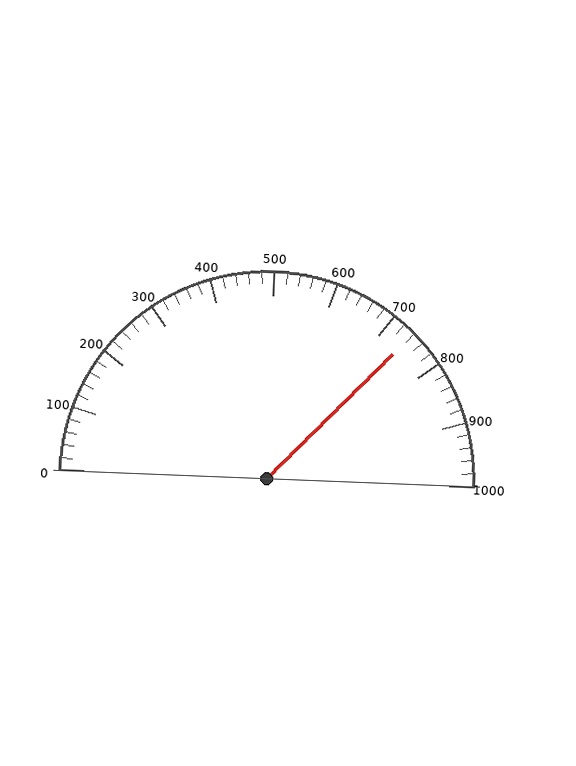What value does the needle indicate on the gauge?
The needle indicates approximately 740.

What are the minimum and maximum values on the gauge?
The gauge ranges from 0 to 1000.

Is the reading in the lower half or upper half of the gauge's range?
The reading is in the upper half of the range (0 to 1000).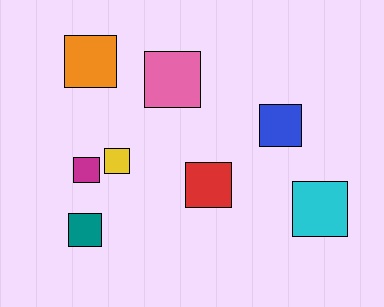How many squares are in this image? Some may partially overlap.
There are 8 squares.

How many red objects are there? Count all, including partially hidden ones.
There is 1 red object.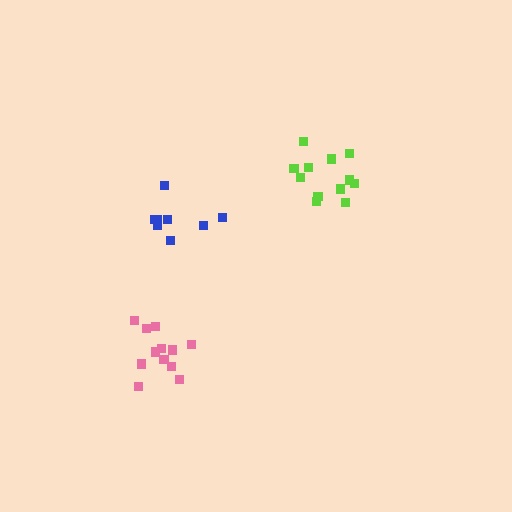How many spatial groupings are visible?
There are 3 spatial groupings.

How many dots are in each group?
Group 1: 8 dots, Group 2: 12 dots, Group 3: 12 dots (32 total).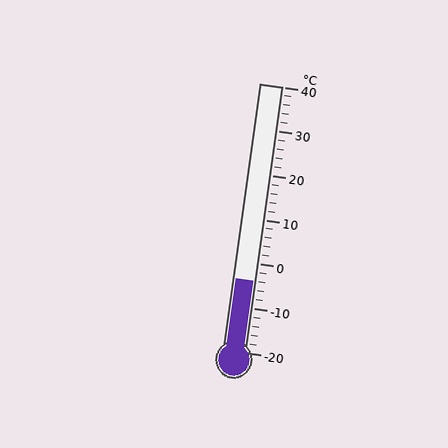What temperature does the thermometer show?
The thermometer shows approximately -4°C.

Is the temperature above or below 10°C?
The temperature is below 10°C.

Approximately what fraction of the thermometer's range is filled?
The thermometer is filled to approximately 25% of its range.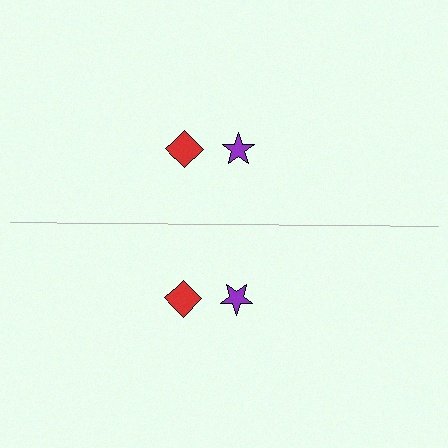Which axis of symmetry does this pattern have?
The pattern has a horizontal axis of symmetry running through the center of the image.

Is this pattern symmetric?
Yes, this pattern has bilateral (reflection) symmetry.